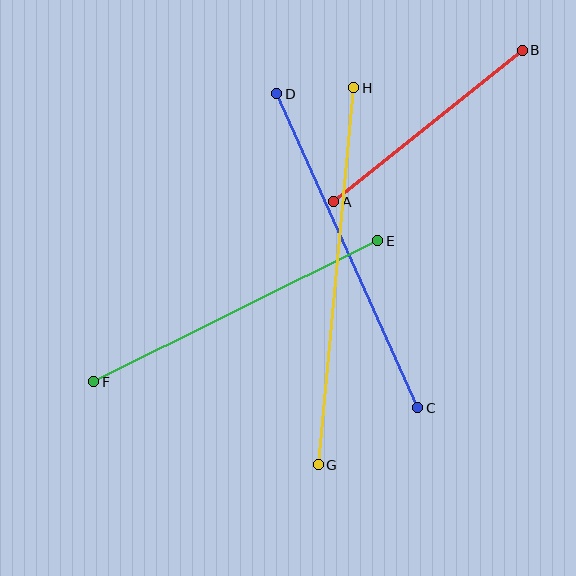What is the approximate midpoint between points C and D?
The midpoint is at approximately (347, 251) pixels.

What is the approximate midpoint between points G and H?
The midpoint is at approximately (336, 276) pixels.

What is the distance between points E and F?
The distance is approximately 317 pixels.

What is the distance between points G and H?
The distance is approximately 378 pixels.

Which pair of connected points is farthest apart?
Points G and H are farthest apart.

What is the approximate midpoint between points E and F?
The midpoint is at approximately (236, 311) pixels.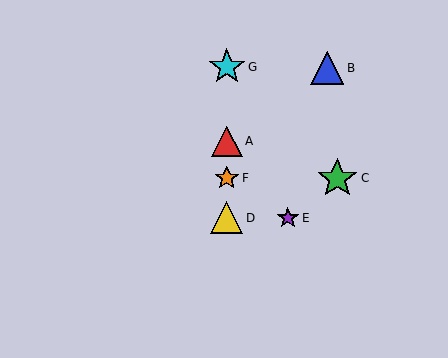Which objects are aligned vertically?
Objects A, D, F, G are aligned vertically.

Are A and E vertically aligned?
No, A is at x≈227 and E is at x≈288.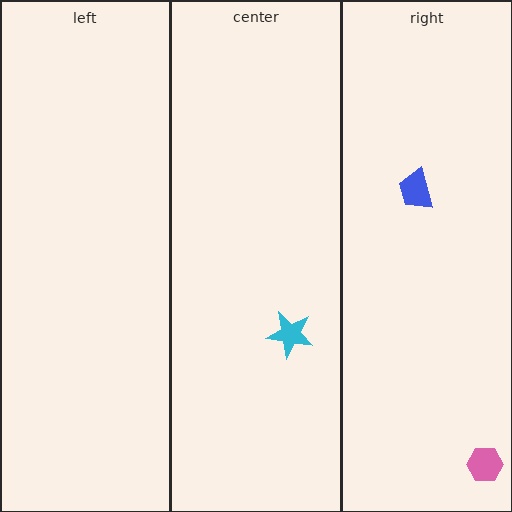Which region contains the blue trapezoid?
The right region.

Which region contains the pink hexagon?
The right region.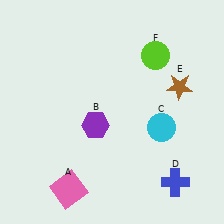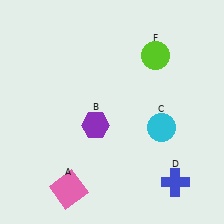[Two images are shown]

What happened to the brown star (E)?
The brown star (E) was removed in Image 2. It was in the top-right area of Image 1.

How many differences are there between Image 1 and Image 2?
There is 1 difference between the two images.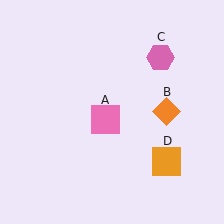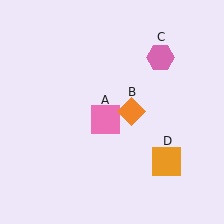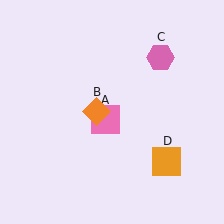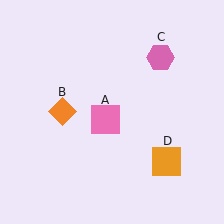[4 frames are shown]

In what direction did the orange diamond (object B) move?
The orange diamond (object B) moved left.